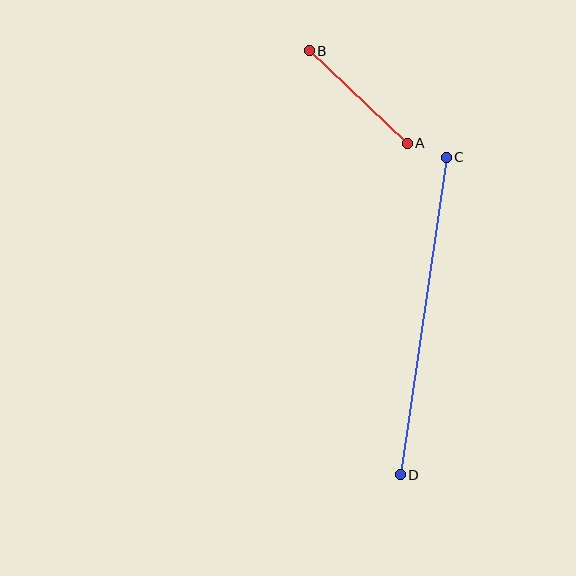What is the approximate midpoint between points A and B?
The midpoint is at approximately (358, 97) pixels.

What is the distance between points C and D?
The distance is approximately 321 pixels.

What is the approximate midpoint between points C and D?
The midpoint is at approximately (423, 316) pixels.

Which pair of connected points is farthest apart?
Points C and D are farthest apart.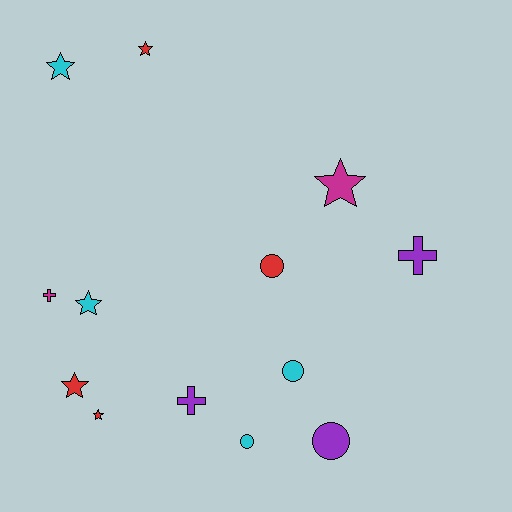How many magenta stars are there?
There is 1 magenta star.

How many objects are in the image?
There are 13 objects.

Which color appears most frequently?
Red, with 4 objects.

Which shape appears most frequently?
Star, with 6 objects.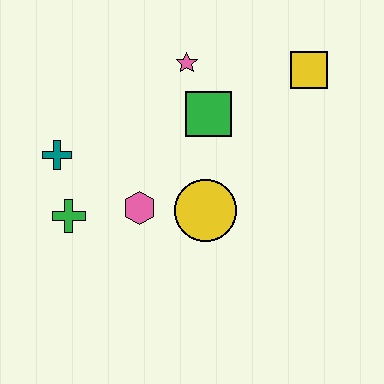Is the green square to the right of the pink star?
Yes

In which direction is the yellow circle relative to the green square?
The yellow circle is below the green square.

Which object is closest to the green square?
The pink star is closest to the green square.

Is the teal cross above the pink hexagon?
Yes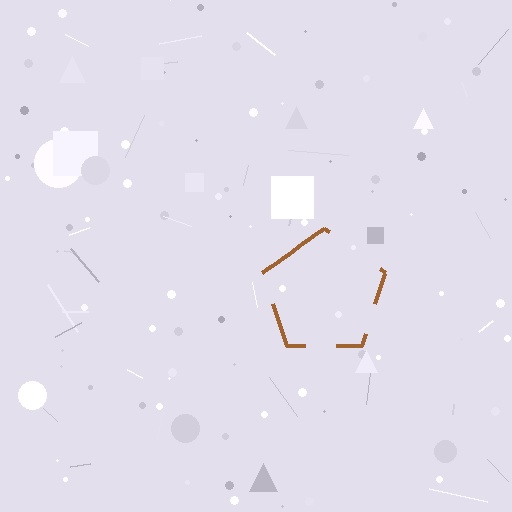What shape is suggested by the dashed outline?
The dashed outline suggests a pentagon.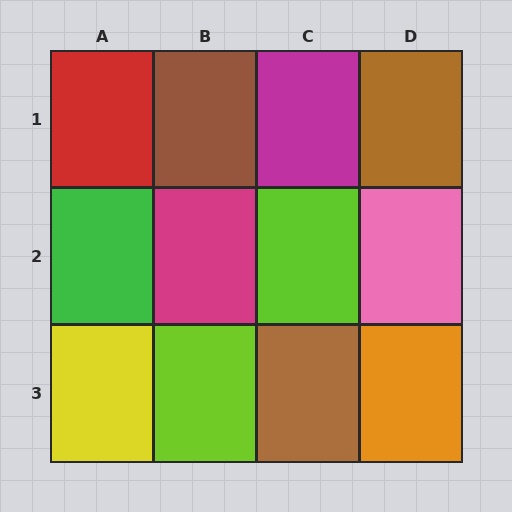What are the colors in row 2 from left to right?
Green, magenta, lime, pink.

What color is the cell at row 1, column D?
Brown.